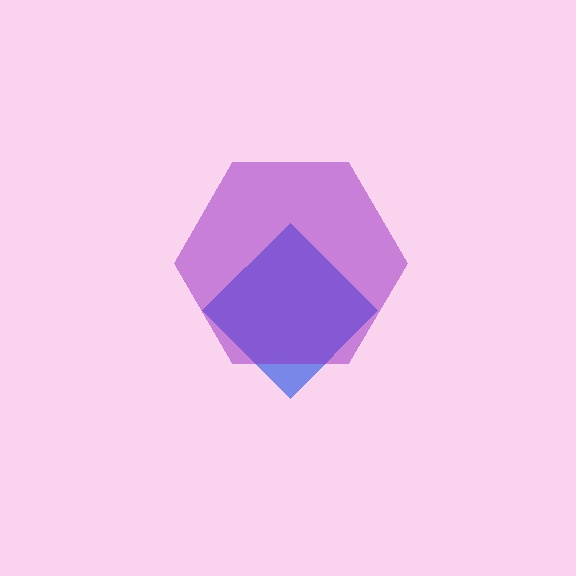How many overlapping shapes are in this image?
There are 2 overlapping shapes in the image.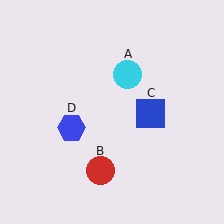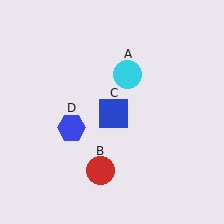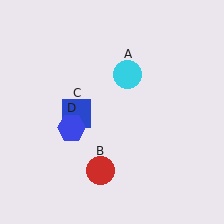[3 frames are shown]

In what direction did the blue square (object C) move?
The blue square (object C) moved left.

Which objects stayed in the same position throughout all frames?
Cyan circle (object A) and red circle (object B) and blue hexagon (object D) remained stationary.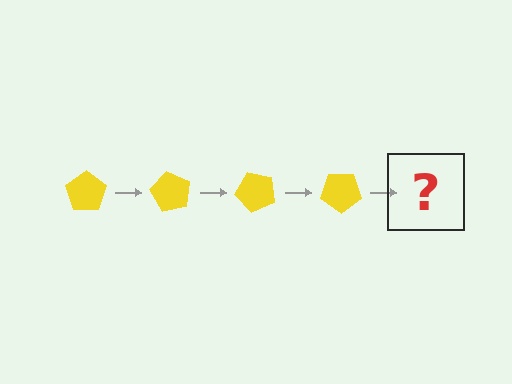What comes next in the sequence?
The next element should be a yellow pentagon rotated 240 degrees.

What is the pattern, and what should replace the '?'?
The pattern is that the pentagon rotates 60 degrees each step. The '?' should be a yellow pentagon rotated 240 degrees.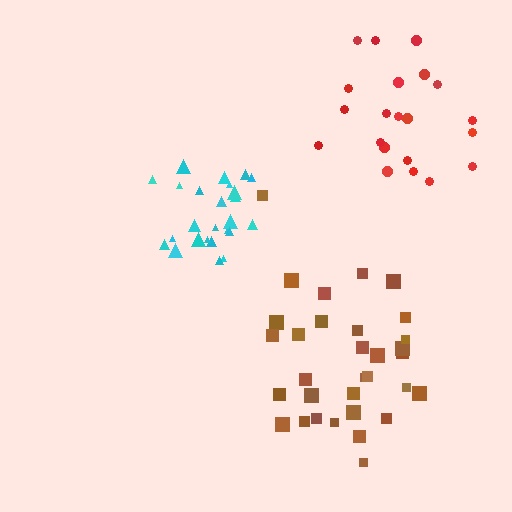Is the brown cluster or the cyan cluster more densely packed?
Cyan.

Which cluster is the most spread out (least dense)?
Red.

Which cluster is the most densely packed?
Cyan.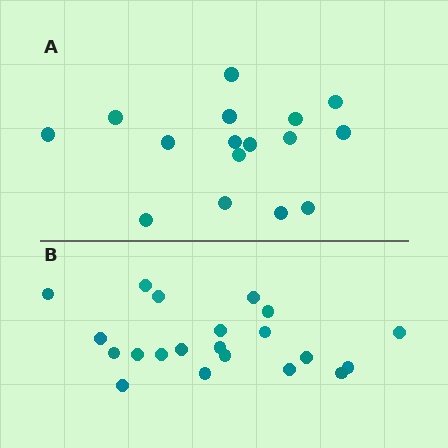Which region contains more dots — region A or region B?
Region B (the bottom region) has more dots.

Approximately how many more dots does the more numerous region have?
Region B has about 5 more dots than region A.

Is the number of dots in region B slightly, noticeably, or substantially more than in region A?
Region B has noticeably more, but not dramatically so. The ratio is roughly 1.3 to 1.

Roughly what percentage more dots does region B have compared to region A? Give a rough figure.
About 30% more.